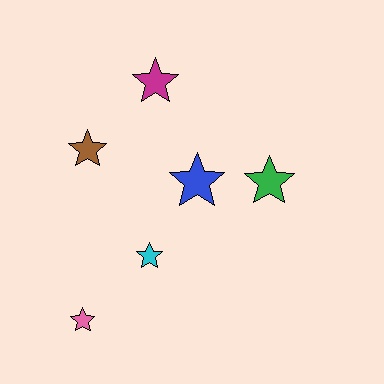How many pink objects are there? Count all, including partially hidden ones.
There is 1 pink object.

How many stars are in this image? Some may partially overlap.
There are 6 stars.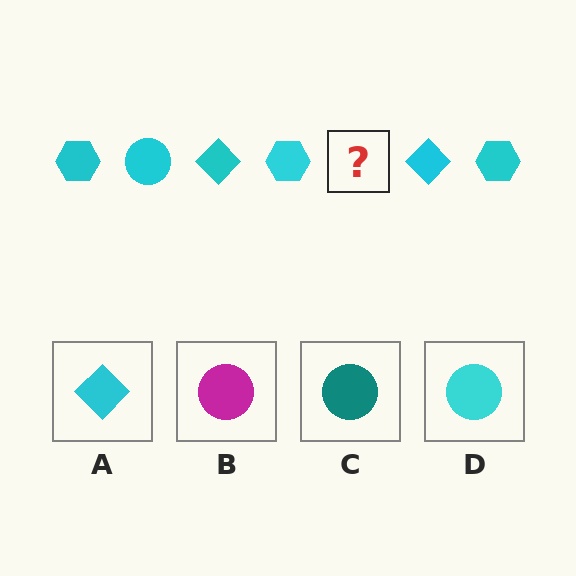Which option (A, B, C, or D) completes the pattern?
D.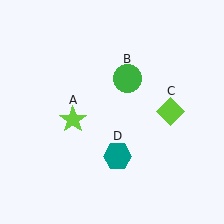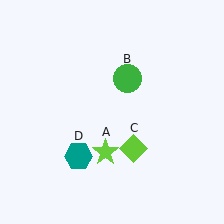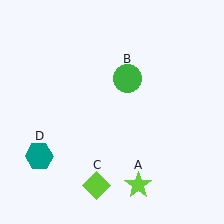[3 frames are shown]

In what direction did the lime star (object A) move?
The lime star (object A) moved down and to the right.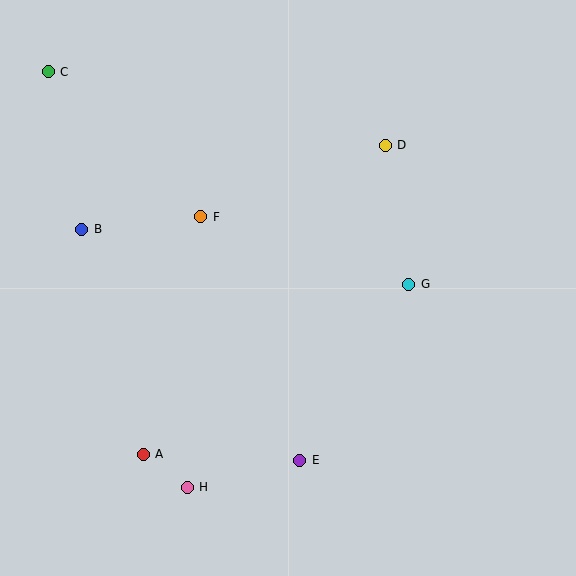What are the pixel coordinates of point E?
Point E is at (300, 461).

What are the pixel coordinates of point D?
Point D is at (385, 145).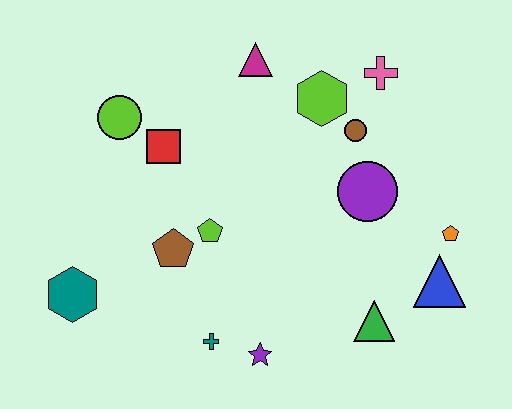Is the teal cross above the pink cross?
No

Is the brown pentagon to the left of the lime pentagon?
Yes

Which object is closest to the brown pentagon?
The lime pentagon is closest to the brown pentagon.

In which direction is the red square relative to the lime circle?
The red square is to the right of the lime circle.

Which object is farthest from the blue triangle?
The teal hexagon is farthest from the blue triangle.